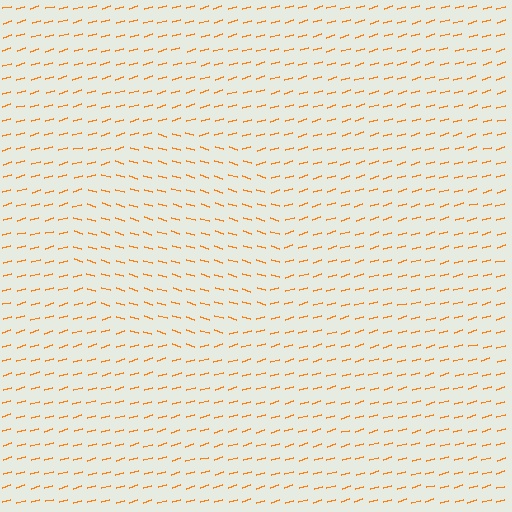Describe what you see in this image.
The image is filled with small orange line segments. A circle region in the image has lines oriented differently from the surrounding lines, creating a visible texture boundary.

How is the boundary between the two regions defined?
The boundary is defined purely by a change in line orientation (approximately 32 degrees difference). All lines are the same color and thickness.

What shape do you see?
I see a circle.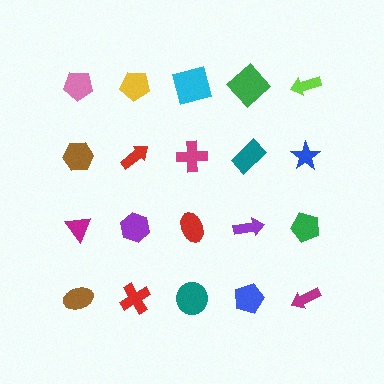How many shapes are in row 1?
5 shapes.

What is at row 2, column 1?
A brown hexagon.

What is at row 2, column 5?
A blue star.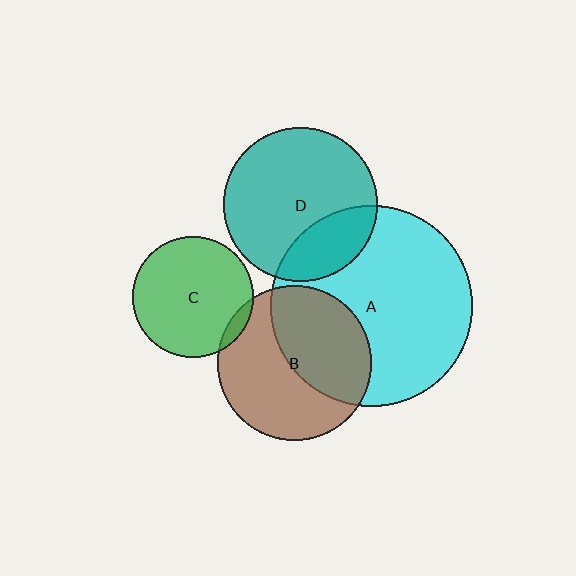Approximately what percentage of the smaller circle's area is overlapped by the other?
Approximately 5%.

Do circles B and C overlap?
Yes.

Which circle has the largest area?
Circle A (cyan).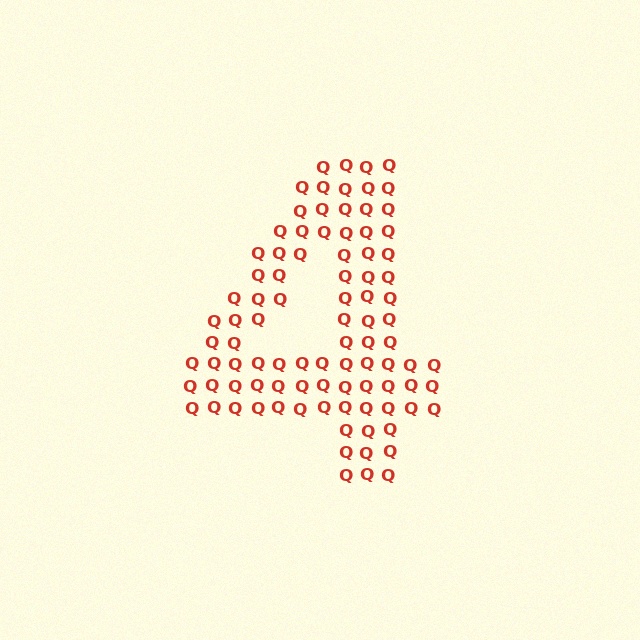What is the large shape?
The large shape is the digit 4.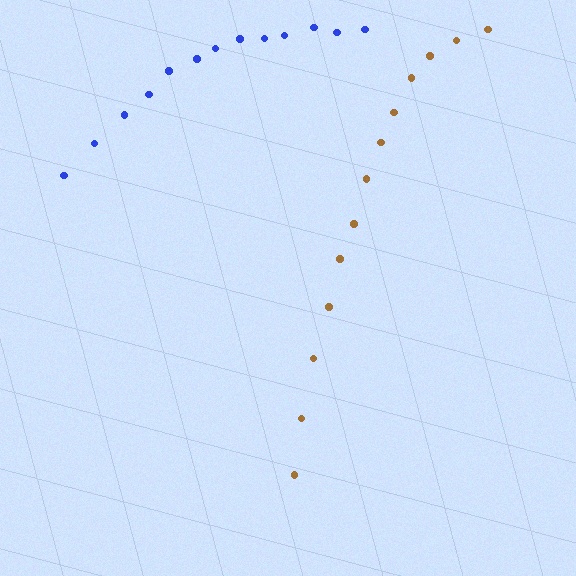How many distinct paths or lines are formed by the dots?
There are 2 distinct paths.